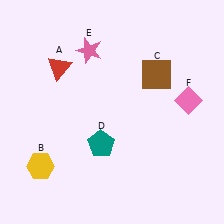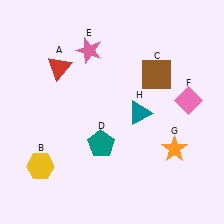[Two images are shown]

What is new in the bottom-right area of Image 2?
A teal triangle (H) was added in the bottom-right area of Image 2.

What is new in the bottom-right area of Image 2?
An orange star (G) was added in the bottom-right area of Image 2.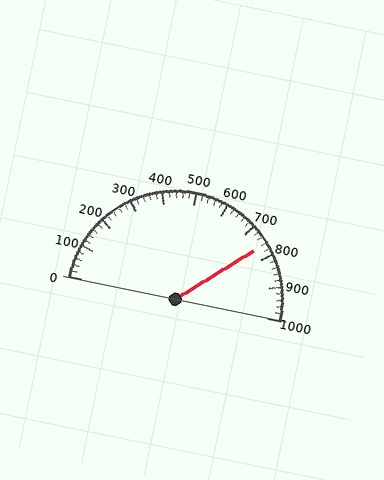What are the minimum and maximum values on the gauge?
The gauge ranges from 0 to 1000.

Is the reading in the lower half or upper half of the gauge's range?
The reading is in the upper half of the range (0 to 1000).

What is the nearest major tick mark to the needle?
The nearest major tick mark is 800.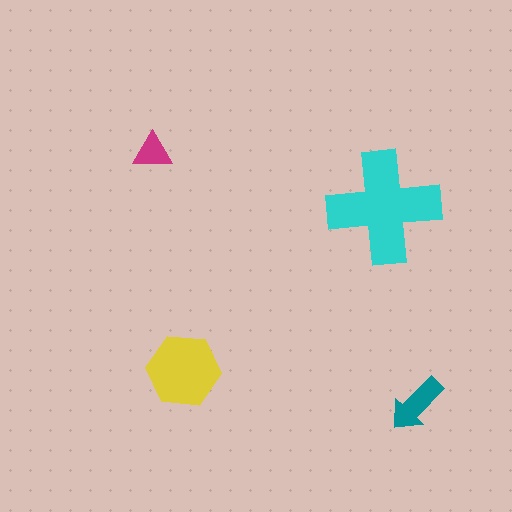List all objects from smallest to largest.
The magenta triangle, the teal arrow, the yellow hexagon, the cyan cross.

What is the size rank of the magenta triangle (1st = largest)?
4th.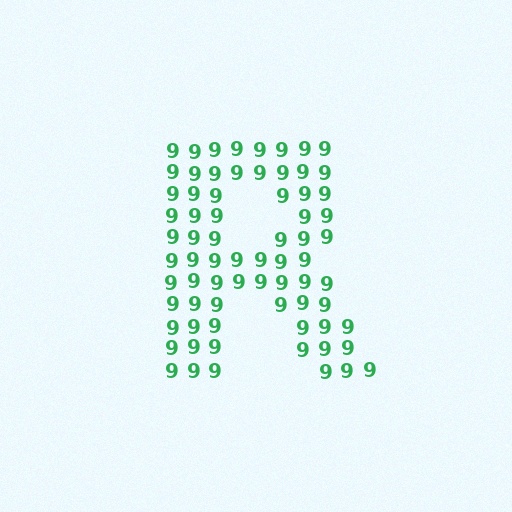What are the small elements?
The small elements are digit 9's.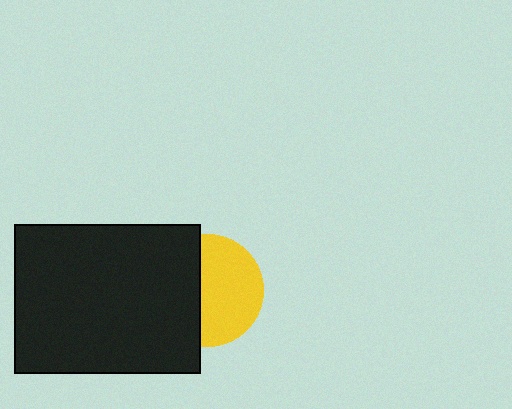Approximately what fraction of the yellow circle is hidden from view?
Roughly 43% of the yellow circle is hidden behind the black rectangle.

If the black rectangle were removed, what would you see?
You would see the complete yellow circle.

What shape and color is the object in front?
The object in front is a black rectangle.